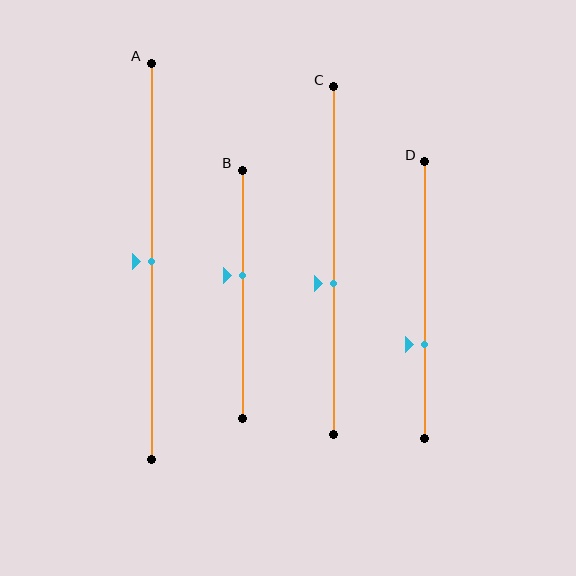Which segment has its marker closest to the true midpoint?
Segment A has its marker closest to the true midpoint.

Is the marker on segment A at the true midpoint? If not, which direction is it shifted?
Yes, the marker on segment A is at the true midpoint.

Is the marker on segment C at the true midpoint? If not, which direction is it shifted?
No, the marker on segment C is shifted downward by about 7% of the segment length.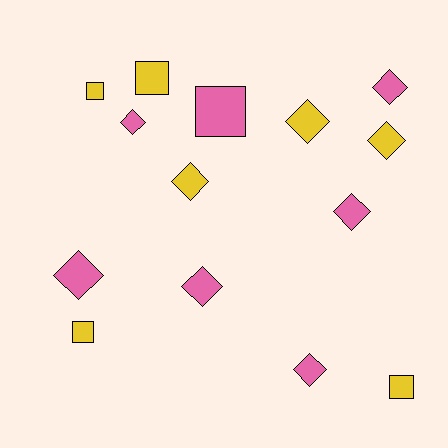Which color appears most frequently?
Pink, with 7 objects.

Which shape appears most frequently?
Diamond, with 9 objects.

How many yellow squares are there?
There are 4 yellow squares.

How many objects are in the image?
There are 14 objects.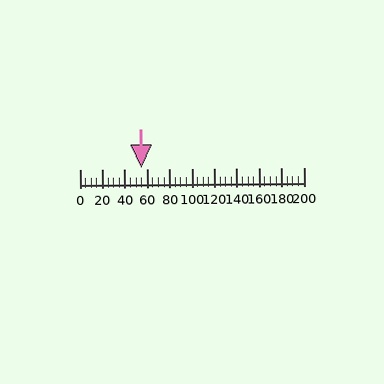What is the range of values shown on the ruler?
The ruler shows values from 0 to 200.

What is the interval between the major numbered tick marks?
The major tick marks are spaced 20 units apart.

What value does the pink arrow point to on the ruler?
The pink arrow points to approximately 55.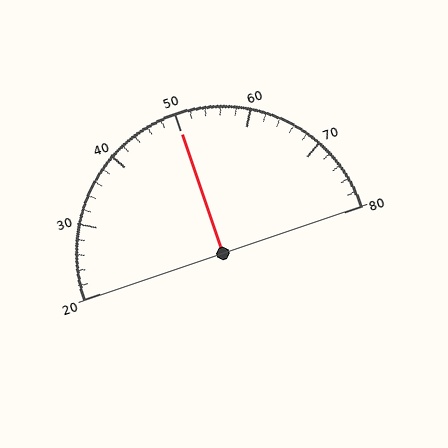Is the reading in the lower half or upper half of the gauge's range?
The reading is in the upper half of the range (20 to 80).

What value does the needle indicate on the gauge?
The needle indicates approximately 50.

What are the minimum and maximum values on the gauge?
The gauge ranges from 20 to 80.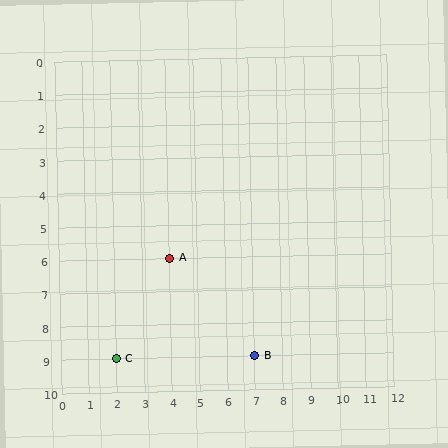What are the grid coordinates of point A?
Point A is at grid coordinates (4, 6).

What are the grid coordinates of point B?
Point B is at grid coordinates (7, 9).